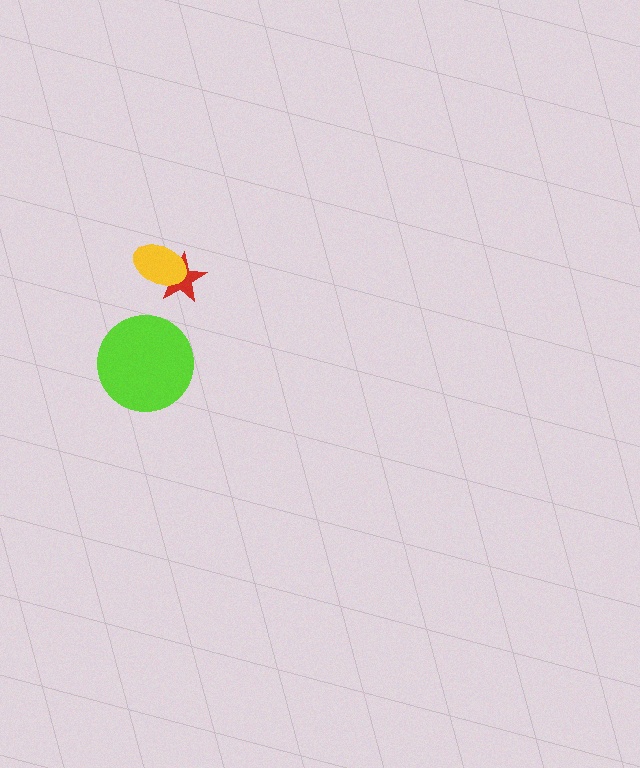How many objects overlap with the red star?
1 object overlaps with the red star.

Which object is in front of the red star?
The yellow ellipse is in front of the red star.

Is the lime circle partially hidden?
No, no other shape covers it.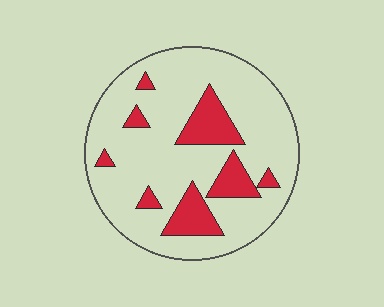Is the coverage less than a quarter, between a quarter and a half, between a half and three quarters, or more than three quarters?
Less than a quarter.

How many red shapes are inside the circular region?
8.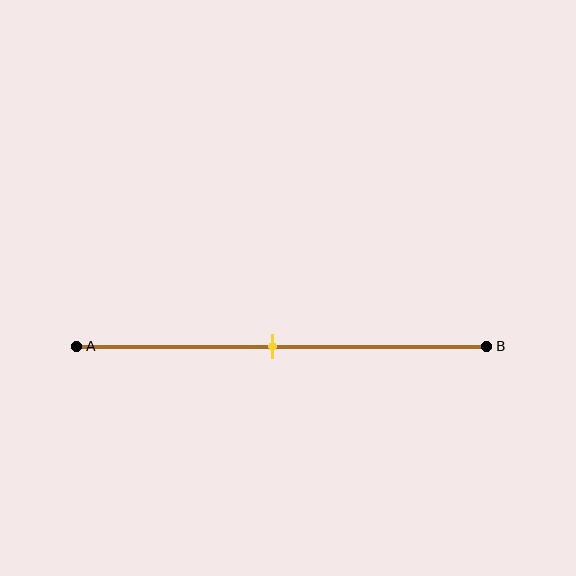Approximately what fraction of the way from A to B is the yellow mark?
The yellow mark is approximately 50% of the way from A to B.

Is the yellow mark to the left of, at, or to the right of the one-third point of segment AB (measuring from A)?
The yellow mark is to the right of the one-third point of segment AB.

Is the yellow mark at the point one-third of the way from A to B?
No, the mark is at about 50% from A, not at the 33% one-third point.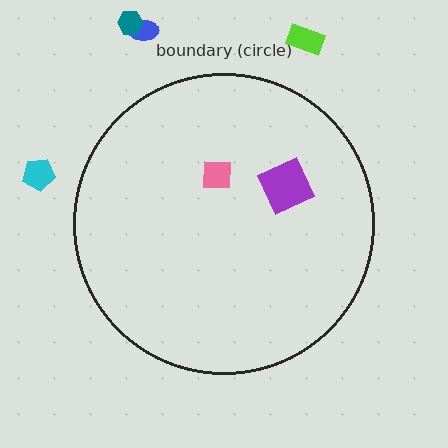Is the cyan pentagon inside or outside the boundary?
Outside.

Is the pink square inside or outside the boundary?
Inside.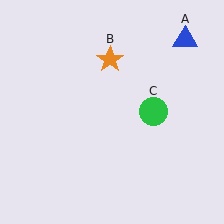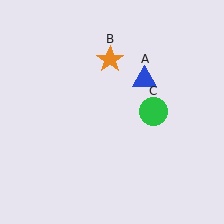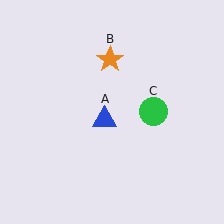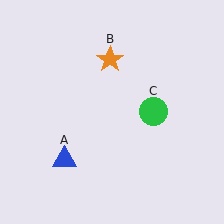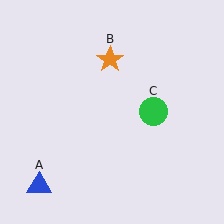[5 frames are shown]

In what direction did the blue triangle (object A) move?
The blue triangle (object A) moved down and to the left.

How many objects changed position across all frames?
1 object changed position: blue triangle (object A).